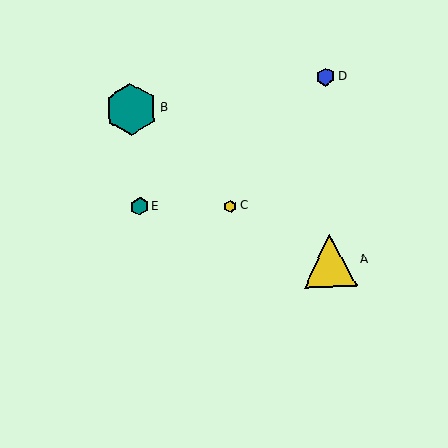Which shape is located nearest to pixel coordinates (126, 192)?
The teal hexagon (labeled E) at (140, 206) is nearest to that location.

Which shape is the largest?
The yellow triangle (labeled A) is the largest.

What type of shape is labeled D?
Shape D is a blue hexagon.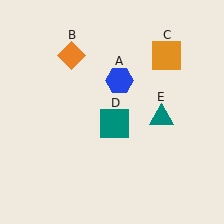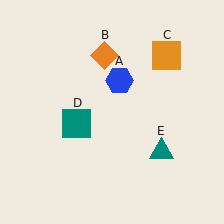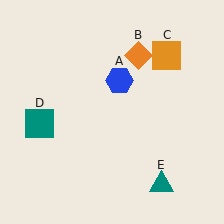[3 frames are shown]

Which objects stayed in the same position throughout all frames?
Blue hexagon (object A) and orange square (object C) remained stationary.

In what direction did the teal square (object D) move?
The teal square (object D) moved left.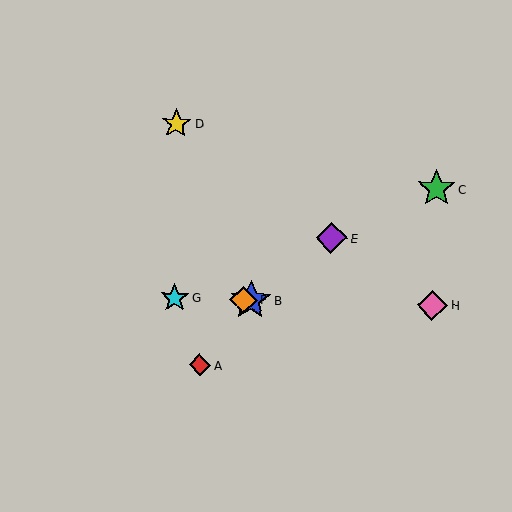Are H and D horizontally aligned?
No, H is at y≈305 and D is at y≈124.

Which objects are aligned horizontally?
Objects B, F, G, H are aligned horizontally.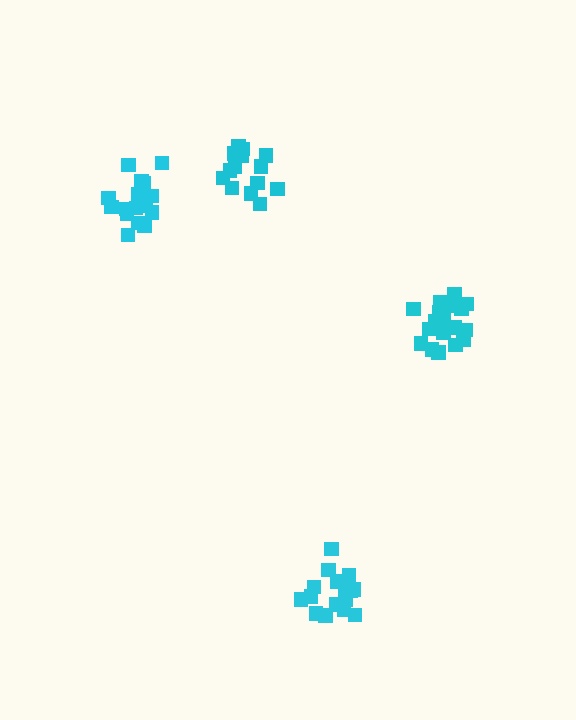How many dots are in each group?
Group 1: 17 dots, Group 2: 20 dots, Group 3: 14 dots, Group 4: 20 dots (71 total).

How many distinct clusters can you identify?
There are 4 distinct clusters.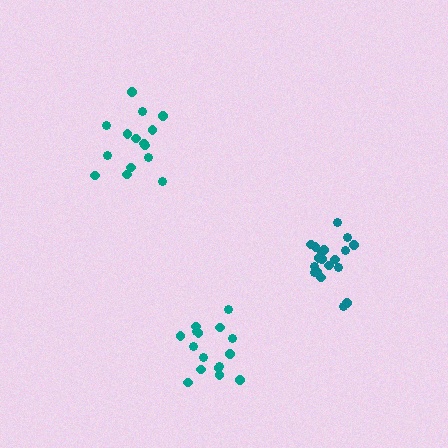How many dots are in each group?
Group 1: 19 dots, Group 2: 15 dots, Group 3: 16 dots (50 total).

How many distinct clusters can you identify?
There are 3 distinct clusters.